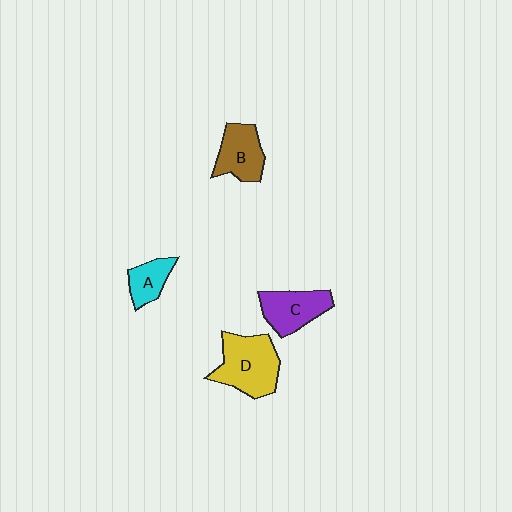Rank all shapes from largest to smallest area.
From largest to smallest: D (yellow), C (purple), B (brown), A (cyan).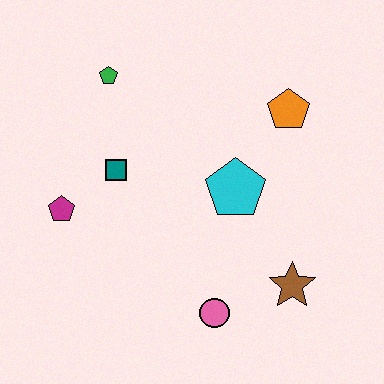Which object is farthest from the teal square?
The brown star is farthest from the teal square.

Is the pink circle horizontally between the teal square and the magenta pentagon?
No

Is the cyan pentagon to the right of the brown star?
No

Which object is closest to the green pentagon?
The teal square is closest to the green pentagon.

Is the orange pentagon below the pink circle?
No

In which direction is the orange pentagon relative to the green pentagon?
The orange pentagon is to the right of the green pentagon.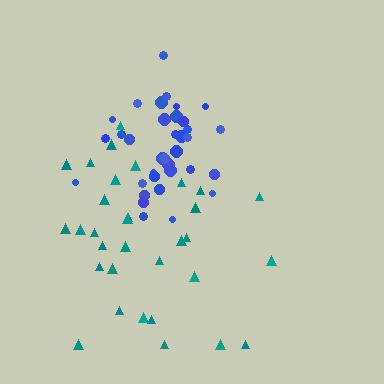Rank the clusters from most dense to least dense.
blue, teal.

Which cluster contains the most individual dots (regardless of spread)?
Blue (35).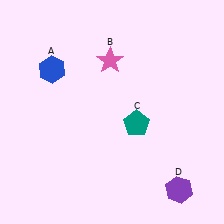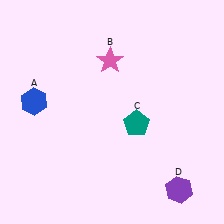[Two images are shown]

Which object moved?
The blue hexagon (A) moved down.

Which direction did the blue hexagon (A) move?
The blue hexagon (A) moved down.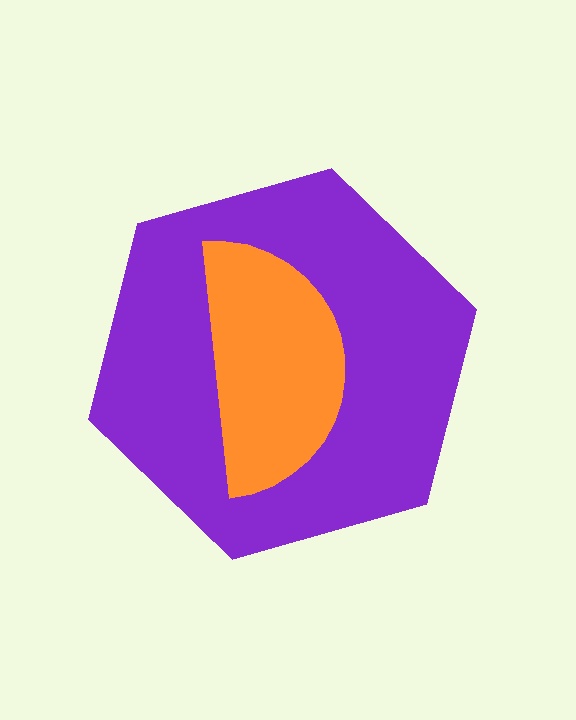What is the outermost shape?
The purple hexagon.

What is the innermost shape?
The orange semicircle.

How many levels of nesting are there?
2.